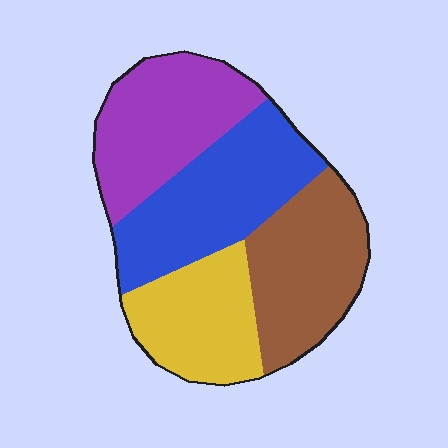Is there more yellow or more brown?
Brown.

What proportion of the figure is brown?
Brown takes up about one quarter (1/4) of the figure.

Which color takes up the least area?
Yellow, at roughly 20%.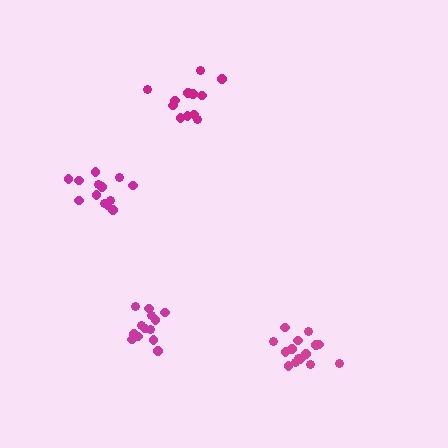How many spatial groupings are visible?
There are 4 spatial groupings.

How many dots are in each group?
Group 1: 13 dots, Group 2: 13 dots, Group 3: 12 dots, Group 4: 16 dots (54 total).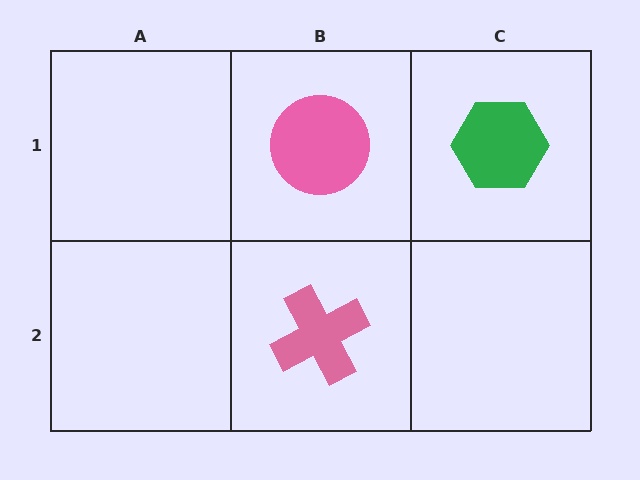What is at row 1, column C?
A green hexagon.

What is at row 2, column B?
A pink cross.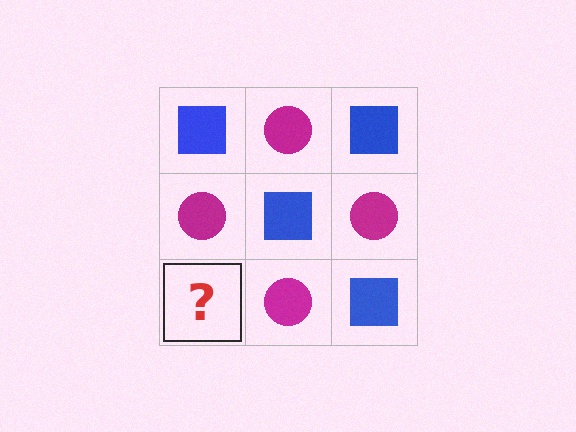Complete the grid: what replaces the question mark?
The question mark should be replaced with a blue square.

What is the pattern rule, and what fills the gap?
The rule is that it alternates blue square and magenta circle in a checkerboard pattern. The gap should be filled with a blue square.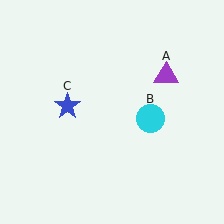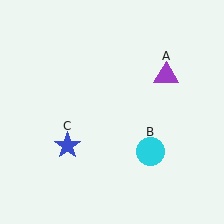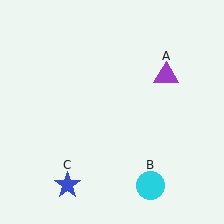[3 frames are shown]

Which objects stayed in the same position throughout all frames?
Purple triangle (object A) remained stationary.